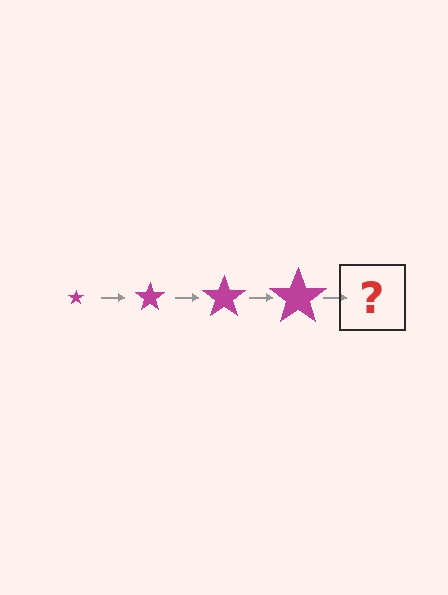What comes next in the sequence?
The next element should be a magenta star, larger than the previous one.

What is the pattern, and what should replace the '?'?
The pattern is that the star gets progressively larger each step. The '?' should be a magenta star, larger than the previous one.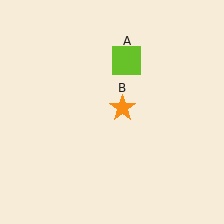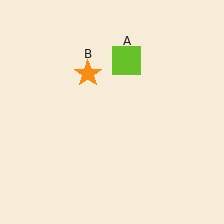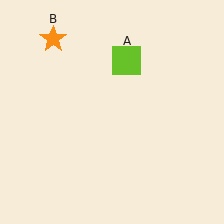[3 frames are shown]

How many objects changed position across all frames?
1 object changed position: orange star (object B).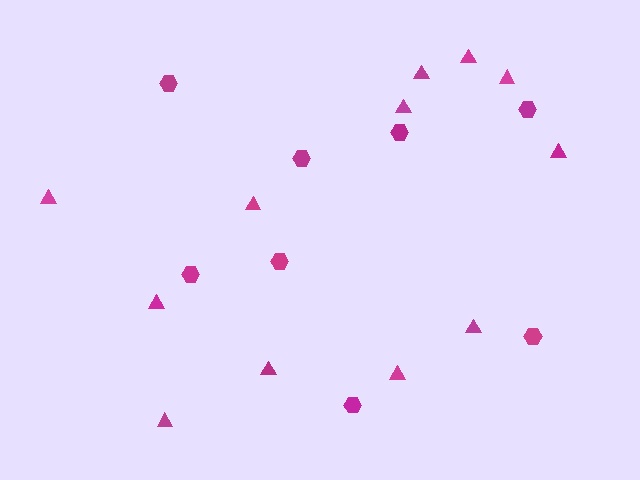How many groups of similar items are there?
There are 2 groups: one group of hexagons (8) and one group of triangles (12).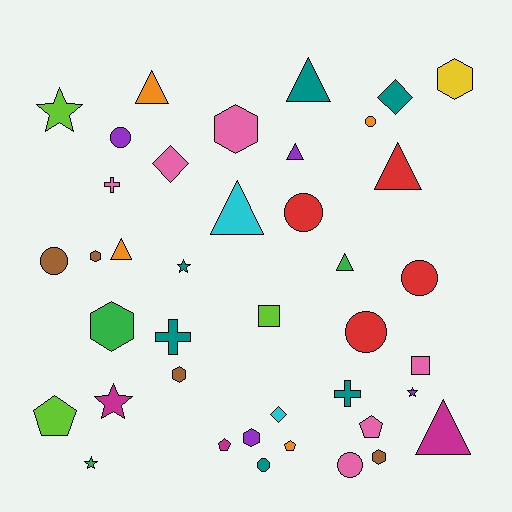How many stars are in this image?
There are 5 stars.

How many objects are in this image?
There are 40 objects.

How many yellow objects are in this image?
There is 1 yellow object.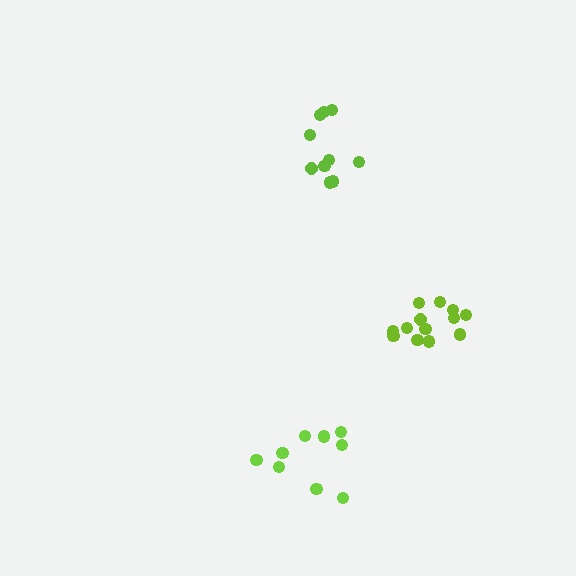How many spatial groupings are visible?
There are 3 spatial groupings.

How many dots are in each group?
Group 1: 13 dots, Group 2: 10 dots, Group 3: 9 dots (32 total).